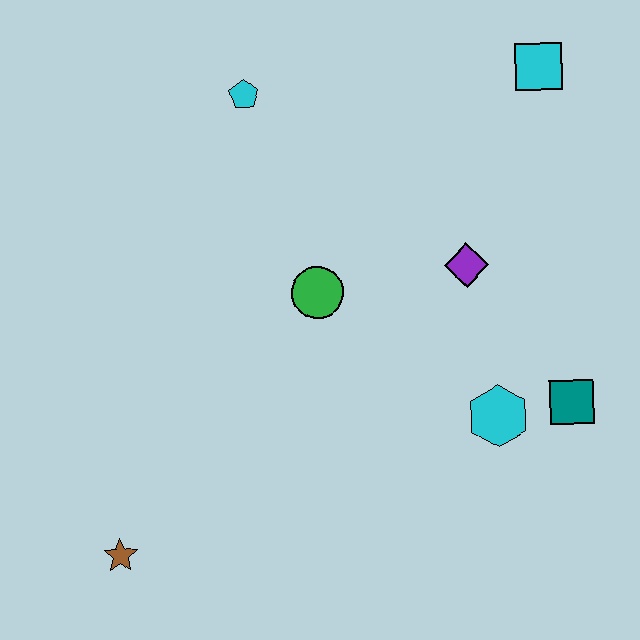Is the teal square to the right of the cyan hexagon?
Yes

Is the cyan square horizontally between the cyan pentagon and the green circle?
No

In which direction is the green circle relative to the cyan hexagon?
The green circle is to the left of the cyan hexagon.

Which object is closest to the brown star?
The green circle is closest to the brown star.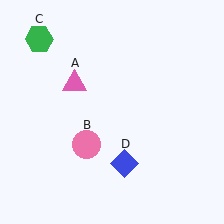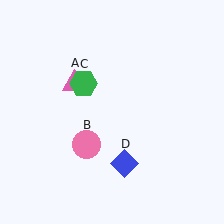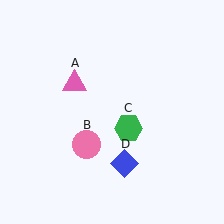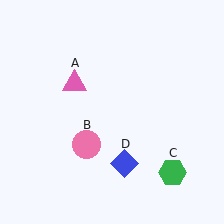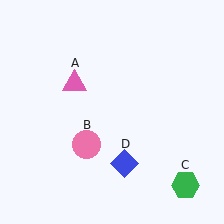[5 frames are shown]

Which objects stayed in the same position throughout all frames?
Pink triangle (object A) and pink circle (object B) and blue diamond (object D) remained stationary.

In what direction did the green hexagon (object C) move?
The green hexagon (object C) moved down and to the right.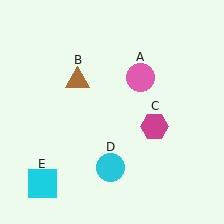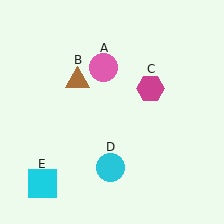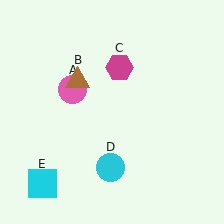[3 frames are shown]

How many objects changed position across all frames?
2 objects changed position: pink circle (object A), magenta hexagon (object C).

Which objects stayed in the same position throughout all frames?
Brown triangle (object B) and cyan circle (object D) and cyan square (object E) remained stationary.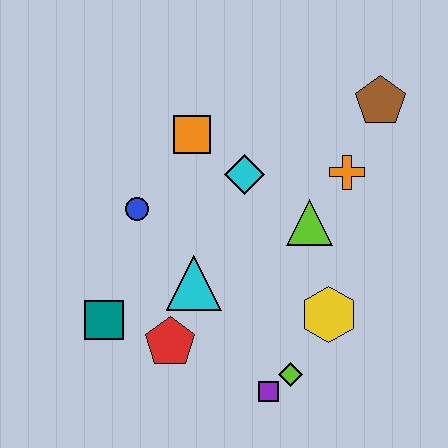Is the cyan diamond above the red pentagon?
Yes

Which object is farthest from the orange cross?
The teal square is farthest from the orange cross.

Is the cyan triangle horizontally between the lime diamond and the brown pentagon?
No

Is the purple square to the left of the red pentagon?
No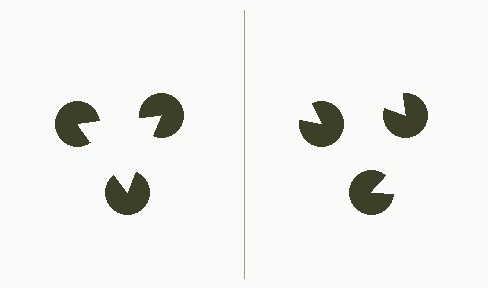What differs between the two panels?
The pac-man discs are positioned identically on both sides; only the wedge orientations differ. On the left they align to a triangle; on the right they are misaligned.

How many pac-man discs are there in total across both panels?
6 — 3 on each side.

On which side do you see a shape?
An illusory triangle appears on the left side. On the right side the wedge cuts are rotated, so no coherent shape forms.